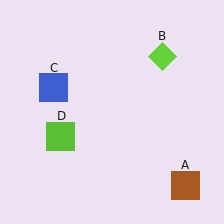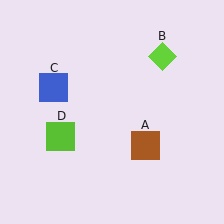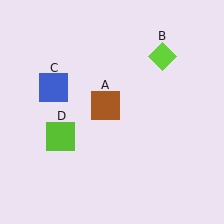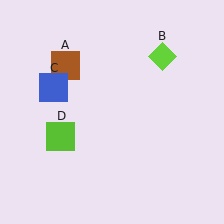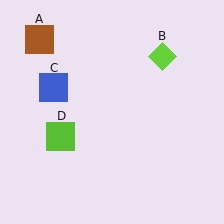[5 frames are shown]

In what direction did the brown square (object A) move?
The brown square (object A) moved up and to the left.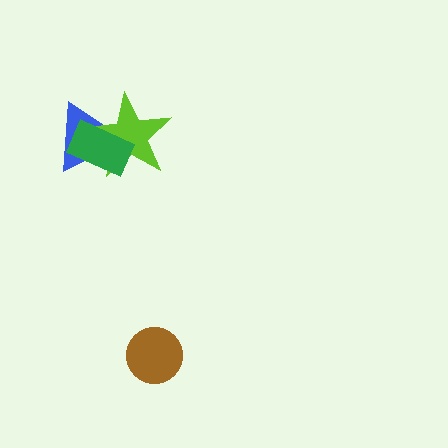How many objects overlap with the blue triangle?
2 objects overlap with the blue triangle.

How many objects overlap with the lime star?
2 objects overlap with the lime star.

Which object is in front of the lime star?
The green rectangle is in front of the lime star.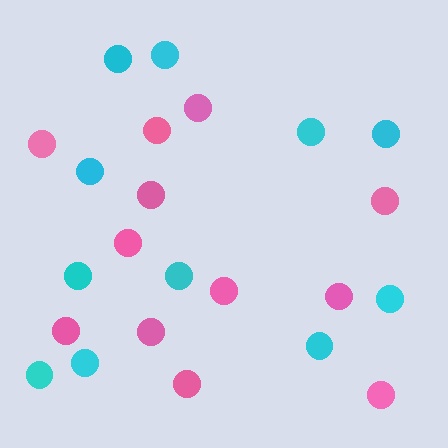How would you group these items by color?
There are 2 groups: one group of pink circles (12) and one group of cyan circles (11).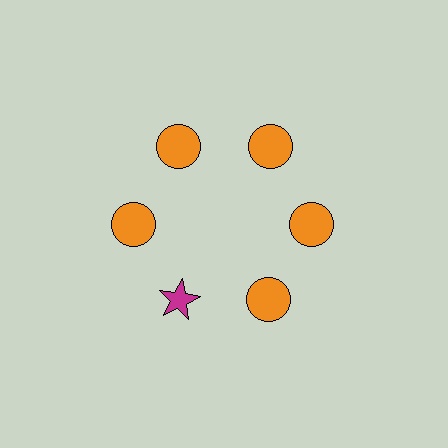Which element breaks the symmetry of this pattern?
The magenta star at roughly the 7 o'clock position breaks the symmetry. All other shapes are orange circles.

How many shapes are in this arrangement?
There are 6 shapes arranged in a ring pattern.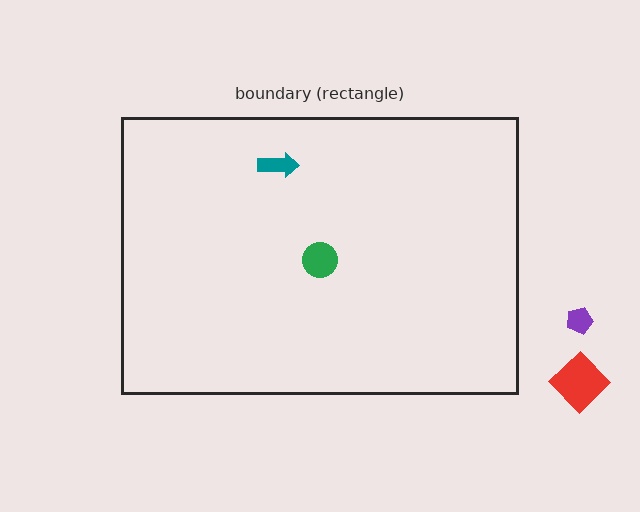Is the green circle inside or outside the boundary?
Inside.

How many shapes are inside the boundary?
2 inside, 2 outside.